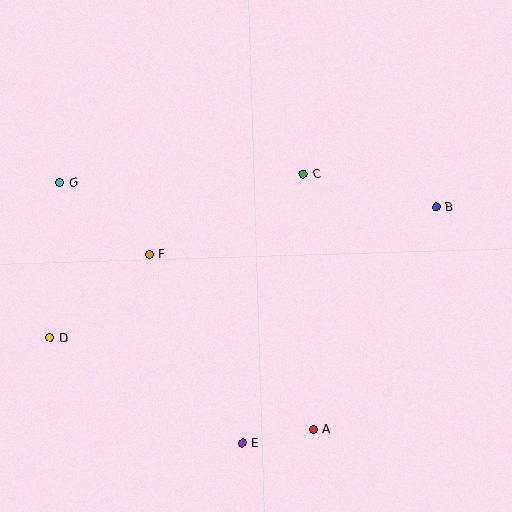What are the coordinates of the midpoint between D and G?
The midpoint between D and G is at (55, 260).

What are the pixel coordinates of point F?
Point F is at (149, 254).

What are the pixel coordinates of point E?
Point E is at (242, 443).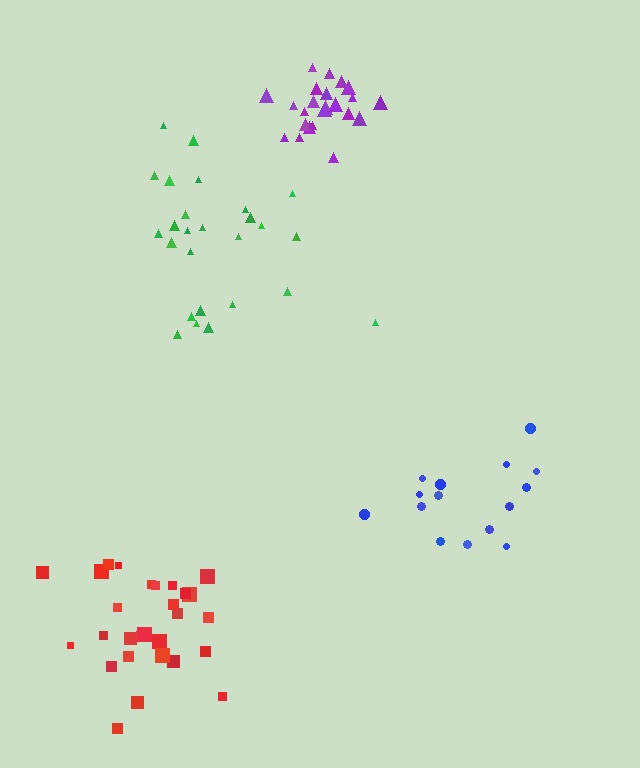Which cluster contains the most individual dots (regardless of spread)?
Red (28).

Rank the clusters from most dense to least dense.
purple, red, blue, green.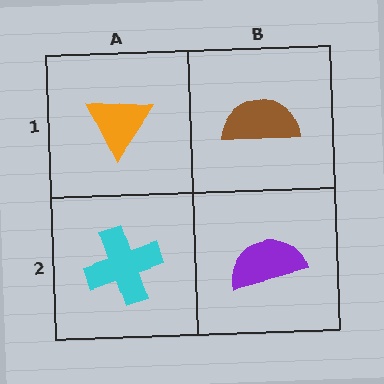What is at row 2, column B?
A purple semicircle.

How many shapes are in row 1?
2 shapes.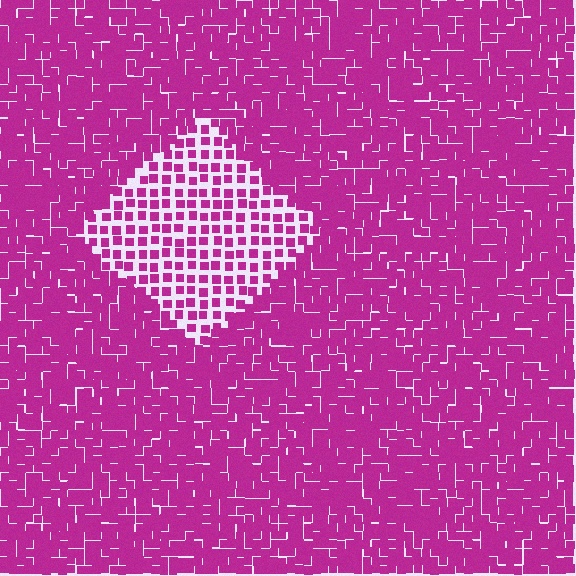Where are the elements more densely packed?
The elements are more densely packed outside the diamond boundary.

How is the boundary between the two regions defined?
The boundary is defined by a change in element density (approximately 2.2x ratio). All elements are the same color, size, and shape.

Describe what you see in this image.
The image contains small magenta elements arranged at two different densities. A diamond-shaped region is visible where the elements are less densely packed than the surrounding area.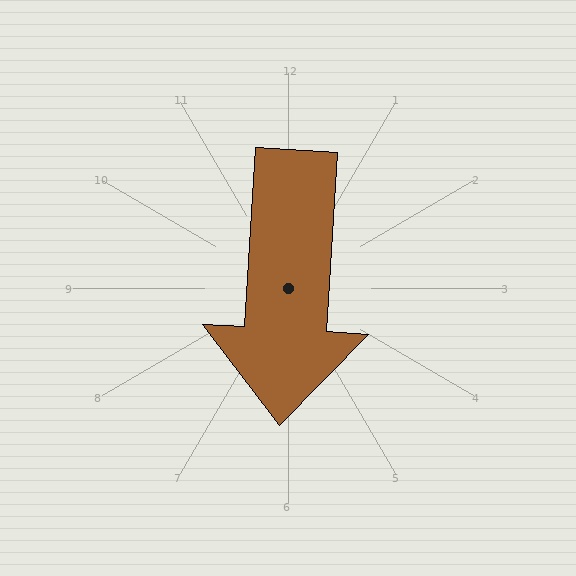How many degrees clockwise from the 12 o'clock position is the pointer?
Approximately 184 degrees.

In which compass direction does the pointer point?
South.